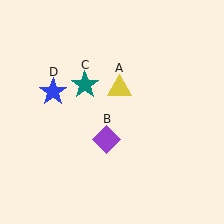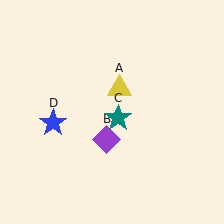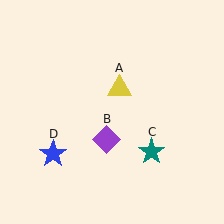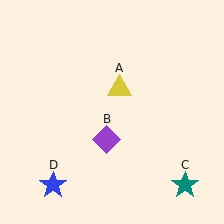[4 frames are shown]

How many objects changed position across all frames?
2 objects changed position: teal star (object C), blue star (object D).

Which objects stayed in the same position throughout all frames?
Yellow triangle (object A) and purple diamond (object B) remained stationary.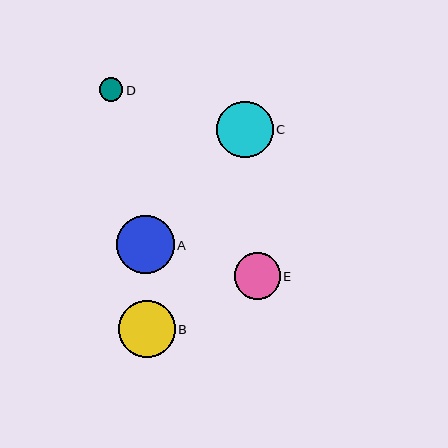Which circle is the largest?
Circle A is the largest with a size of approximately 58 pixels.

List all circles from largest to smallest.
From largest to smallest: A, B, C, E, D.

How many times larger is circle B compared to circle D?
Circle B is approximately 2.4 times the size of circle D.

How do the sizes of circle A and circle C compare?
Circle A and circle C are approximately the same size.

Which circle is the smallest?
Circle D is the smallest with a size of approximately 24 pixels.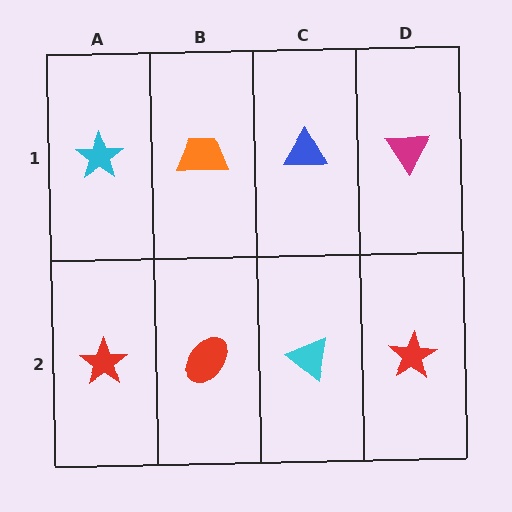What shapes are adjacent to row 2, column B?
An orange trapezoid (row 1, column B), a red star (row 2, column A), a cyan triangle (row 2, column C).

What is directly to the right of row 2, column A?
A red ellipse.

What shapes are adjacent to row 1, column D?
A red star (row 2, column D), a blue triangle (row 1, column C).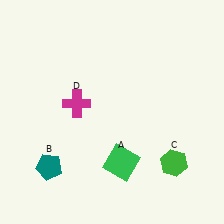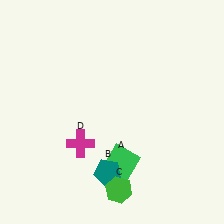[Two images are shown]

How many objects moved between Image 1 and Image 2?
3 objects moved between the two images.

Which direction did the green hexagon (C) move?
The green hexagon (C) moved left.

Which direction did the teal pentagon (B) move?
The teal pentagon (B) moved right.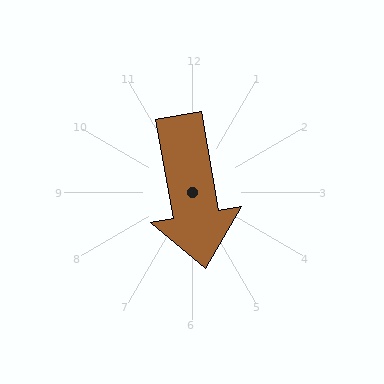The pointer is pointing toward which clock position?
Roughly 6 o'clock.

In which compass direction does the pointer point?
South.